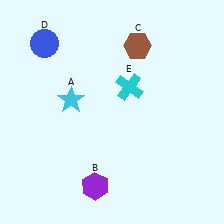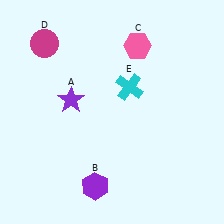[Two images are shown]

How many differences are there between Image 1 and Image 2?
There are 3 differences between the two images.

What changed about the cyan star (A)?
In Image 1, A is cyan. In Image 2, it changed to purple.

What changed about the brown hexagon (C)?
In Image 1, C is brown. In Image 2, it changed to pink.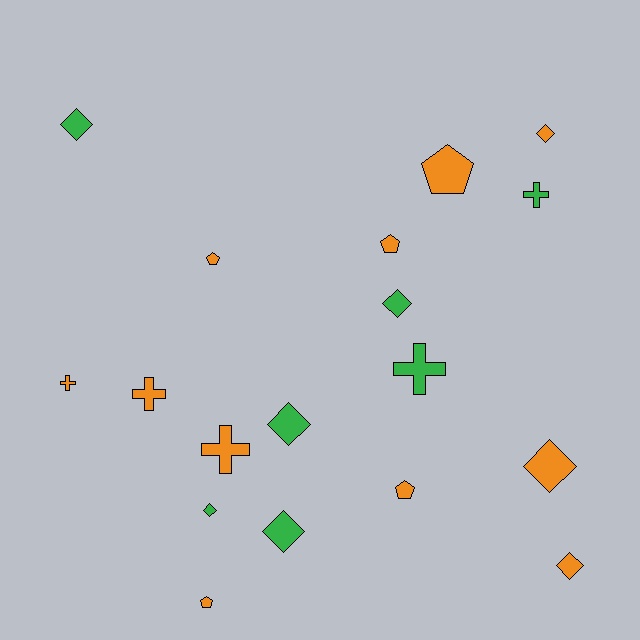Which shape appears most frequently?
Diamond, with 8 objects.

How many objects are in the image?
There are 18 objects.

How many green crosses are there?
There are 2 green crosses.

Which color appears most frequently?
Orange, with 11 objects.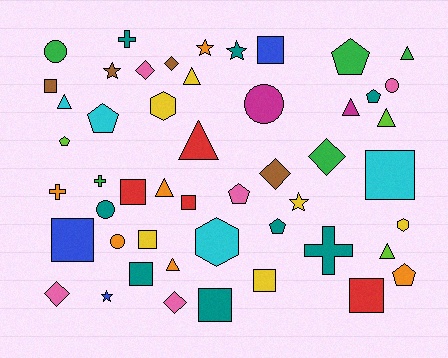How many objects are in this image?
There are 50 objects.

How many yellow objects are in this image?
There are 6 yellow objects.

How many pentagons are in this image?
There are 7 pentagons.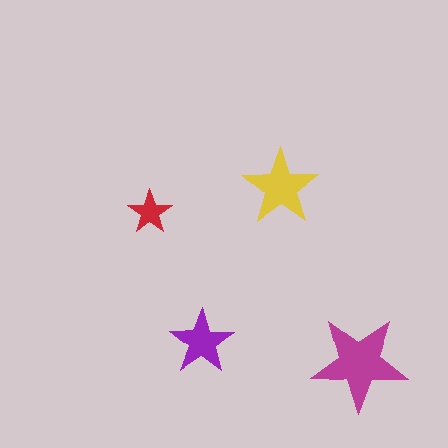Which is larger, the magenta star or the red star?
The magenta one.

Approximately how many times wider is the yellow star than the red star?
About 1.5 times wider.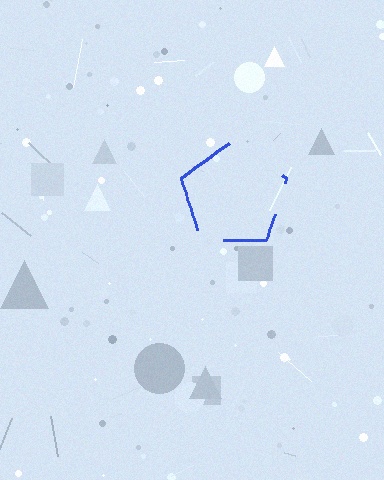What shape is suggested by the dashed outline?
The dashed outline suggests a pentagon.